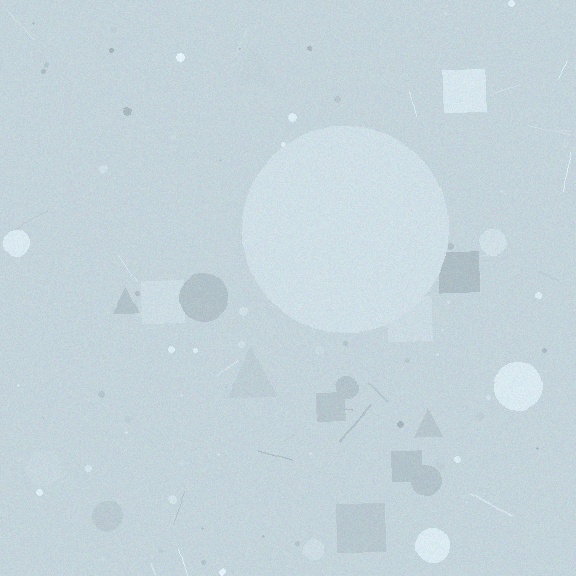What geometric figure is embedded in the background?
A circle is embedded in the background.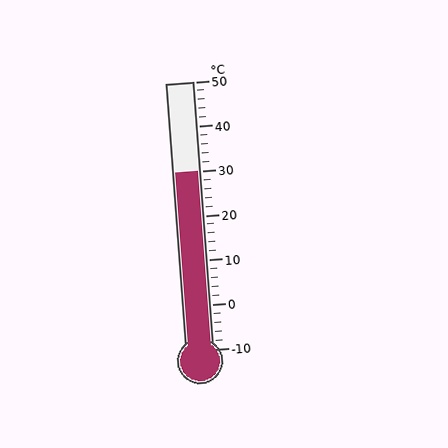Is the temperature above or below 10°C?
The temperature is above 10°C.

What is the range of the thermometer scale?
The thermometer scale ranges from -10°C to 50°C.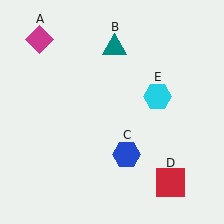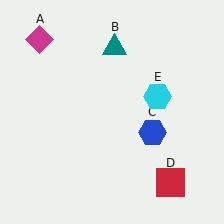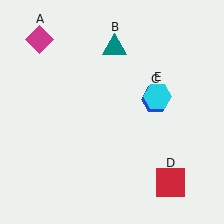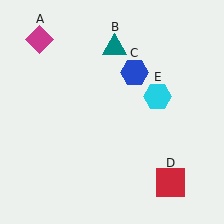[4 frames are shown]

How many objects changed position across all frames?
1 object changed position: blue hexagon (object C).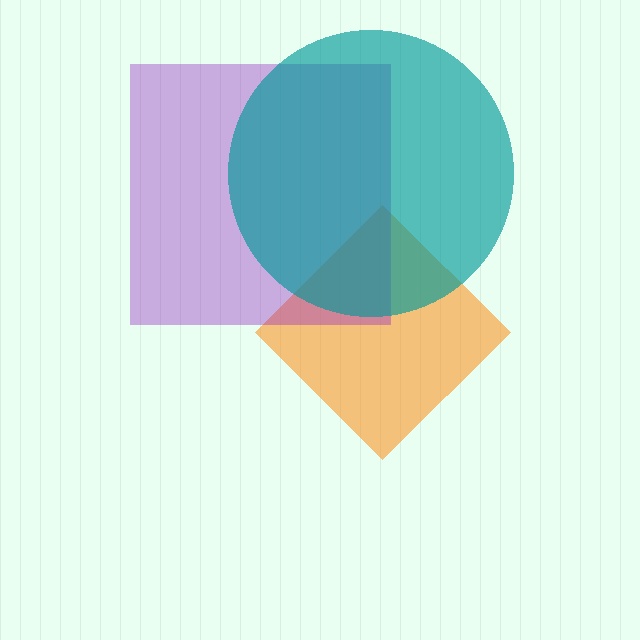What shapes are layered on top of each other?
The layered shapes are: an orange diamond, a purple square, a teal circle.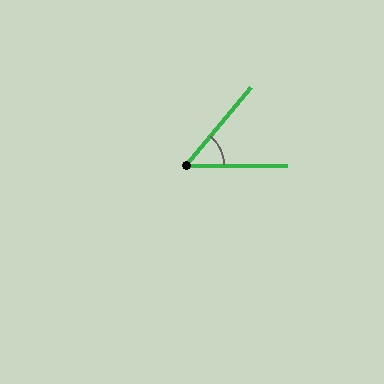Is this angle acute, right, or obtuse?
It is acute.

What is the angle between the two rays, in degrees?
Approximately 50 degrees.